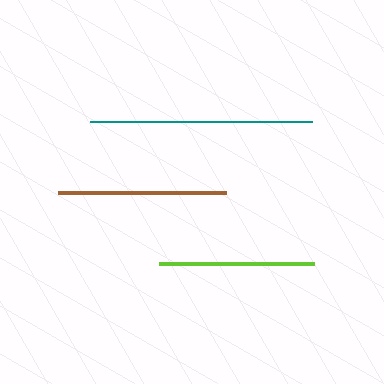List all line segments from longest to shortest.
From longest to shortest: teal, brown, lime.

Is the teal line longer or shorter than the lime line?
The teal line is longer than the lime line.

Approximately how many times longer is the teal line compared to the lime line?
The teal line is approximately 1.4 times the length of the lime line.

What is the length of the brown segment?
The brown segment is approximately 168 pixels long.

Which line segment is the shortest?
The lime line is the shortest at approximately 155 pixels.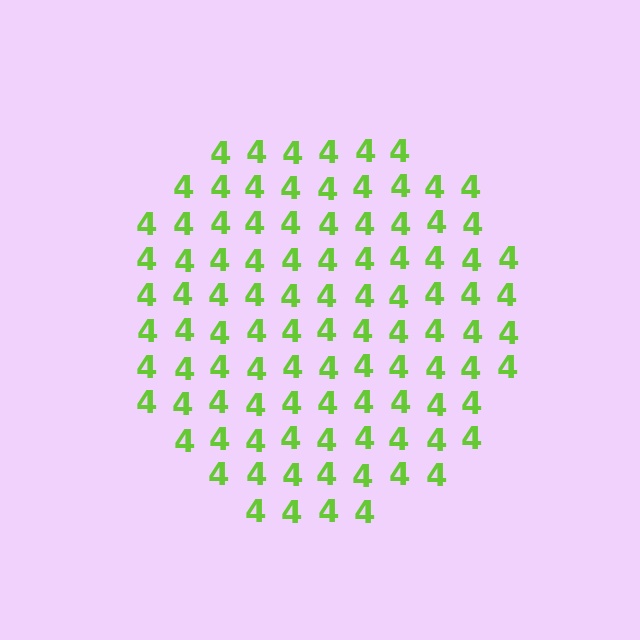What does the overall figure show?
The overall figure shows a circle.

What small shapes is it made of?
It is made of small digit 4's.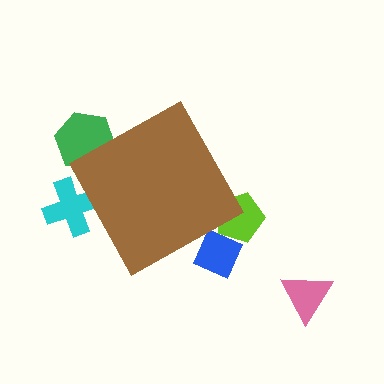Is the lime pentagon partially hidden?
Yes, the lime pentagon is partially hidden behind the brown diamond.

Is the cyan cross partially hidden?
Yes, the cyan cross is partially hidden behind the brown diamond.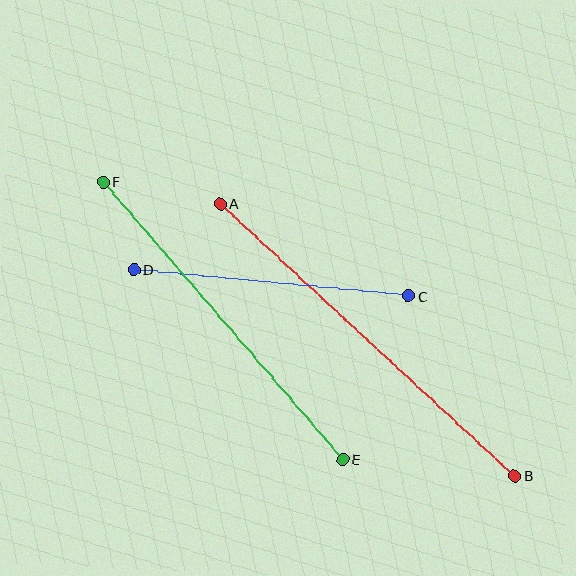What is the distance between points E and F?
The distance is approximately 366 pixels.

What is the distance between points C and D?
The distance is approximately 276 pixels.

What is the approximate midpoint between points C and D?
The midpoint is at approximately (271, 283) pixels.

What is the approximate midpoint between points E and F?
The midpoint is at approximately (223, 321) pixels.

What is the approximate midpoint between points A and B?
The midpoint is at approximately (368, 340) pixels.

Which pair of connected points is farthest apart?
Points A and B are farthest apart.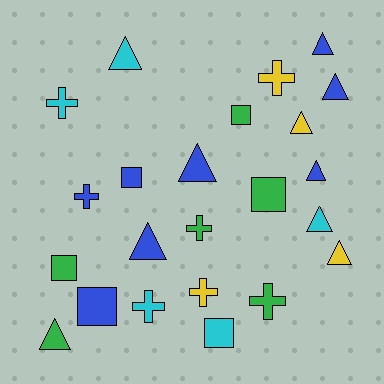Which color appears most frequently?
Blue, with 8 objects.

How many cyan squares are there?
There is 1 cyan square.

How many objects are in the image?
There are 23 objects.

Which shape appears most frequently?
Triangle, with 10 objects.